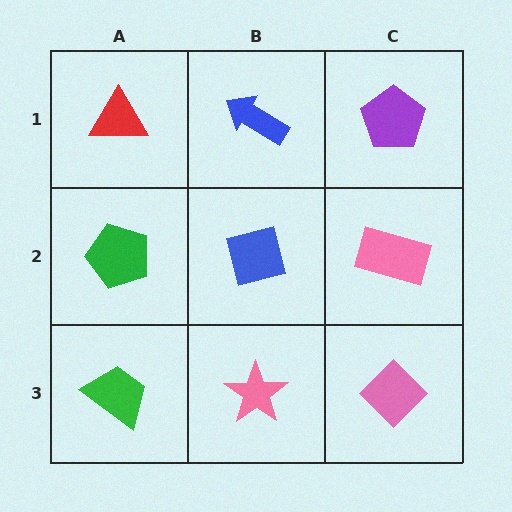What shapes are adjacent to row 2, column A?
A red triangle (row 1, column A), a green trapezoid (row 3, column A), a blue square (row 2, column B).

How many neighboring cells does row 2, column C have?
3.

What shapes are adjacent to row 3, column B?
A blue square (row 2, column B), a green trapezoid (row 3, column A), a pink diamond (row 3, column C).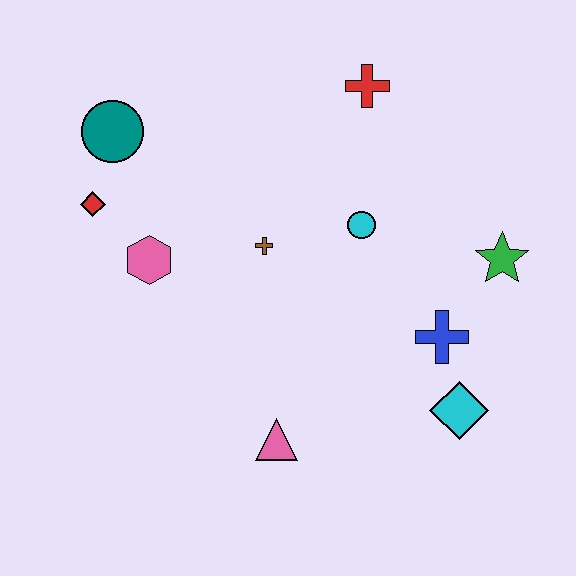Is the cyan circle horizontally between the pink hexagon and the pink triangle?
No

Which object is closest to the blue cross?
The cyan diamond is closest to the blue cross.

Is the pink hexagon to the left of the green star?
Yes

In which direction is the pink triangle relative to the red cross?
The pink triangle is below the red cross.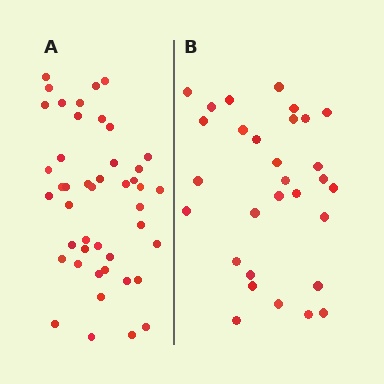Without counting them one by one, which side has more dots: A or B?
Region A (the left region) has more dots.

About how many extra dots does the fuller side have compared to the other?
Region A has approximately 15 more dots than region B.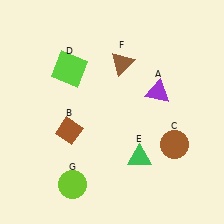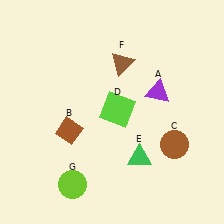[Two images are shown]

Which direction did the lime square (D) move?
The lime square (D) moved right.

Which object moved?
The lime square (D) moved right.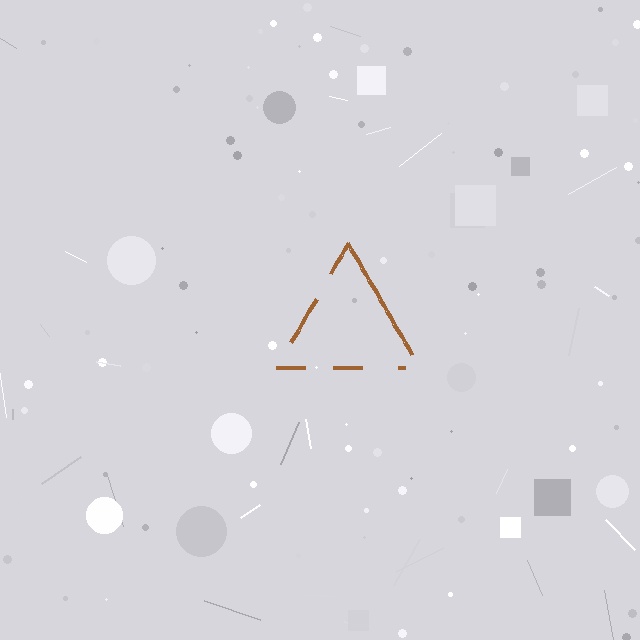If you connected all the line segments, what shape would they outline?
They would outline a triangle.